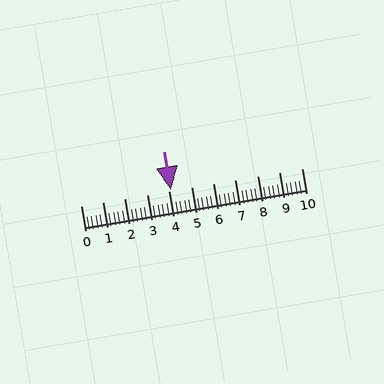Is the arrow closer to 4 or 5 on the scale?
The arrow is closer to 4.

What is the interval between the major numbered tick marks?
The major tick marks are spaced 1 units apart.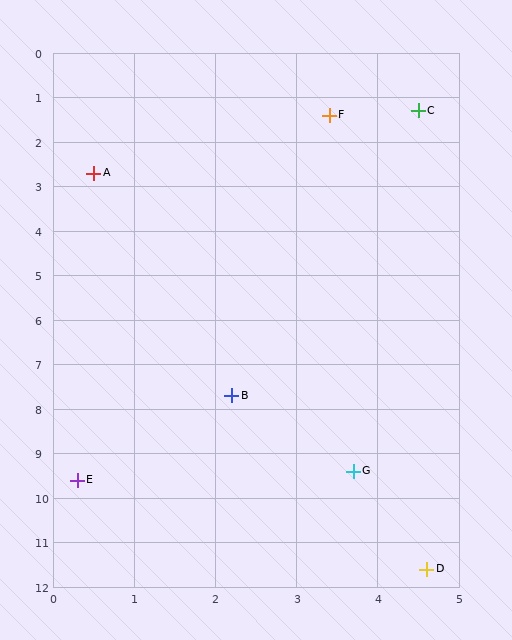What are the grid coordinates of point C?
Point C is at approximately (4.5, 1.3).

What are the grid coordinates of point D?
Point D is at approximately (4.6, 11.6).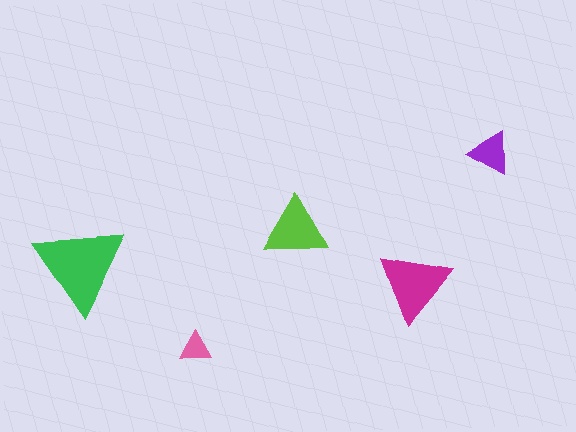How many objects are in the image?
There are 5 objects in the image.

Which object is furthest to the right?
The purple triangle is rightmost.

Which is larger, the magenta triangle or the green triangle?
The green one.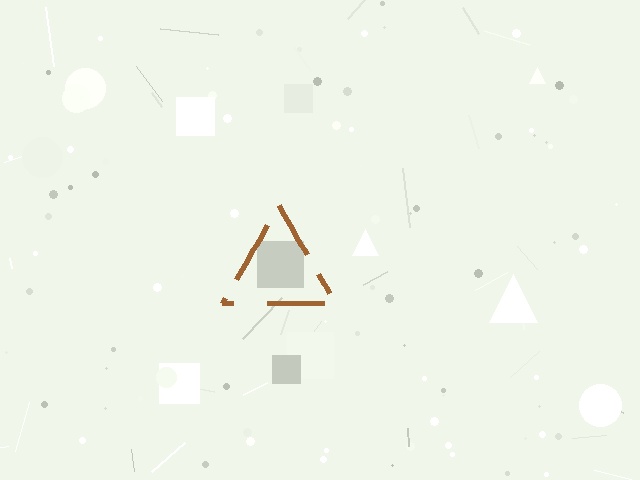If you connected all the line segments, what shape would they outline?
They would outline a triangle.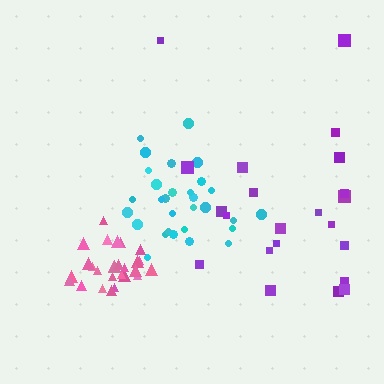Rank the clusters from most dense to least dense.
pink, cyan, purple.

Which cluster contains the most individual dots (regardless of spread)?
Cyan (30).